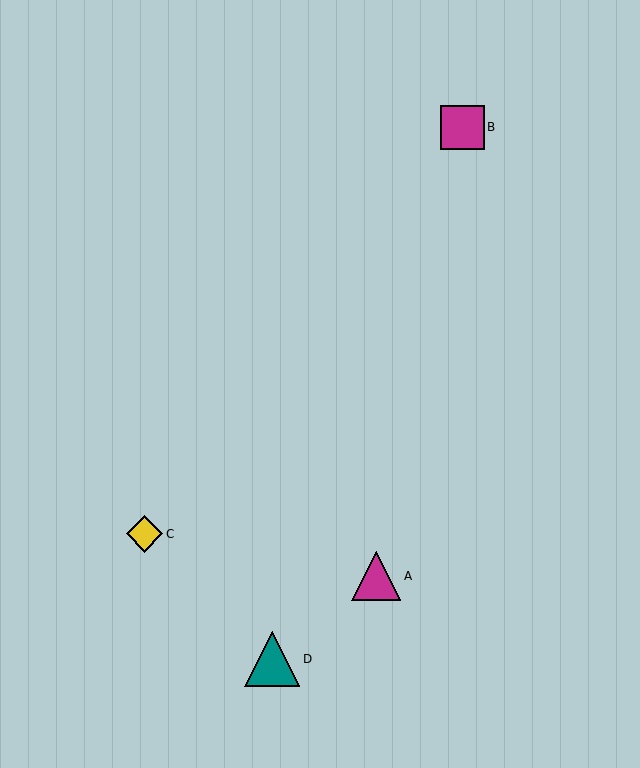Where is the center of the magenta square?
The center of the magenta square is at (463, 127).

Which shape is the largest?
The teal triangle (labeled D) is the largest.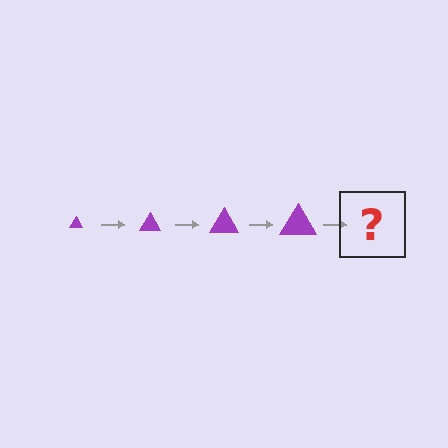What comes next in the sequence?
The next element should be a purple triangle, larger than the previous one.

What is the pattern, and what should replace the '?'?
The pattern is that the triangle gets progressively larger each step. The '?' should be a purple triangle, larger than the previous one.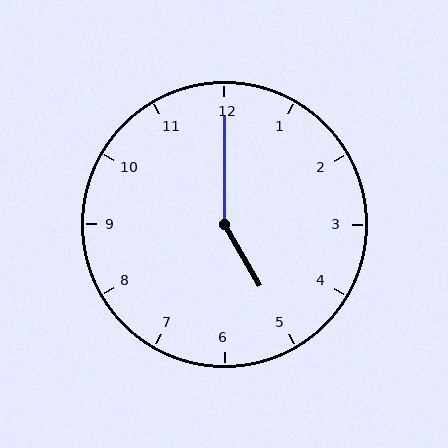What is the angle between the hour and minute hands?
Approximately 150 degrees.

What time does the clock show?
5:00.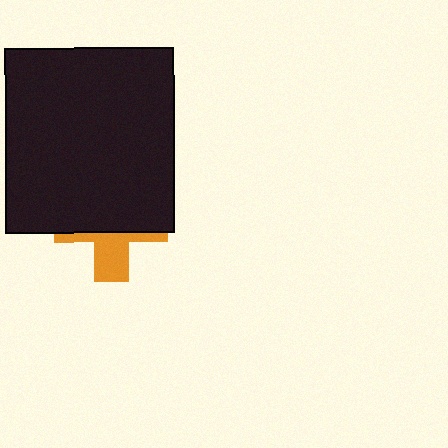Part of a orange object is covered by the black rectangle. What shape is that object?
It is a cross.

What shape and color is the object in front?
The object in front is a black rectangle.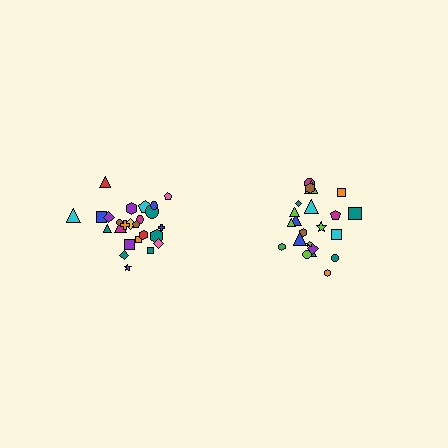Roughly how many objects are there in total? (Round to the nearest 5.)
Roughly 45 objects in total.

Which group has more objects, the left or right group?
The left group.